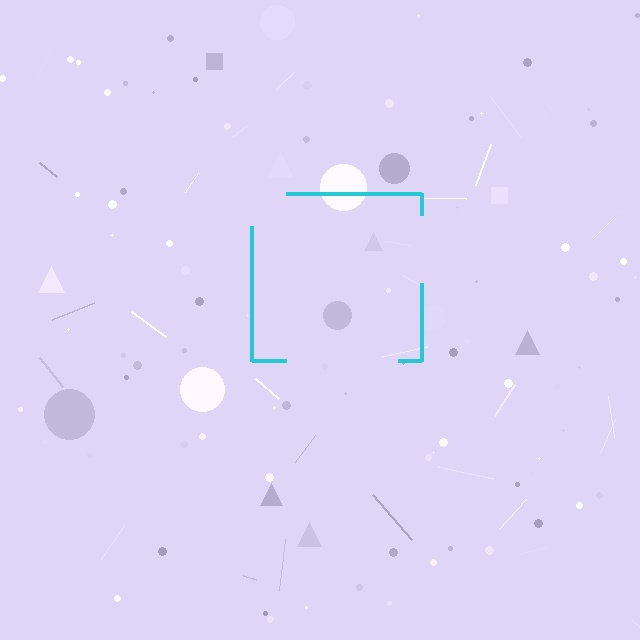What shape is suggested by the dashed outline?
The dashed outline suggests a square.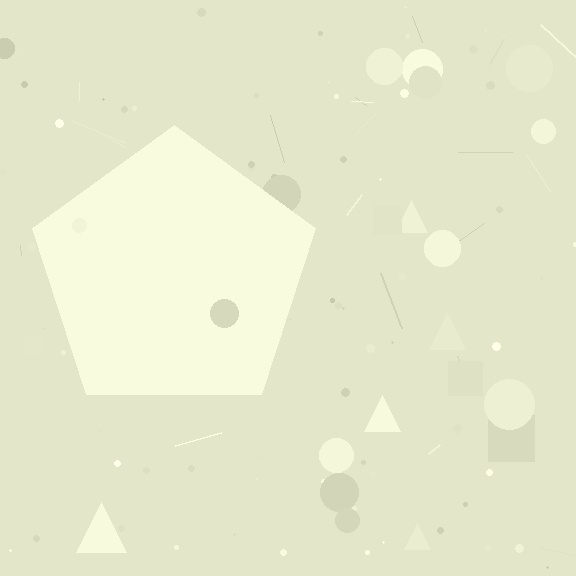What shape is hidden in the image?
A pentagon is hidden in the image.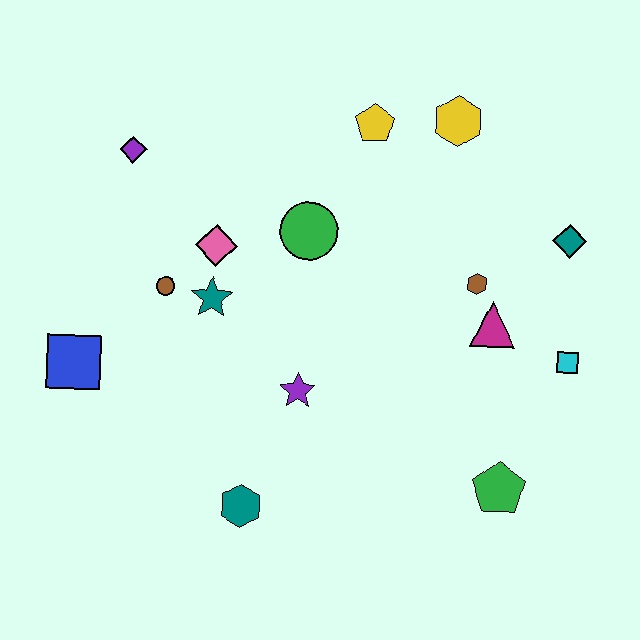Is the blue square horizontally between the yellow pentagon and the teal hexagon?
No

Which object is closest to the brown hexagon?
The magenta triangle is closest to the brown hexagon.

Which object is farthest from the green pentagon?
The purple diamond is farthest from the green pentagon.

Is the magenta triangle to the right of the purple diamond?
Yes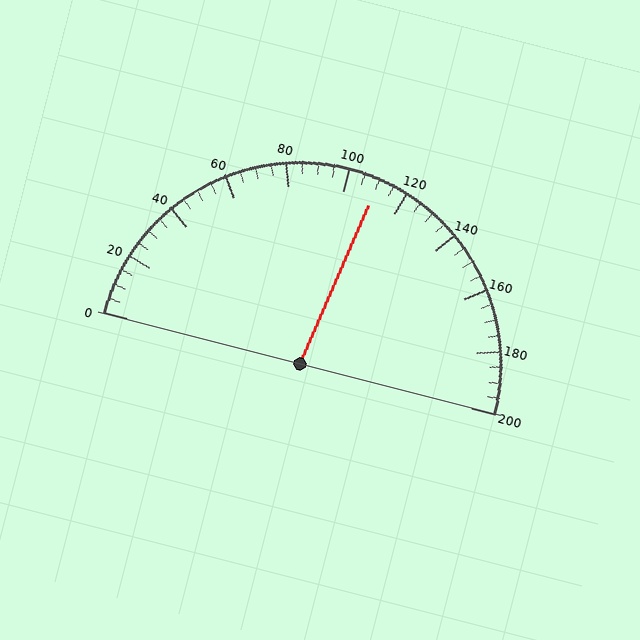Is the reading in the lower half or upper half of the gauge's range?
The reading is in the upper half of the range (0 to 200).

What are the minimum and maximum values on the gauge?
The gauge ranges from 0 to 200.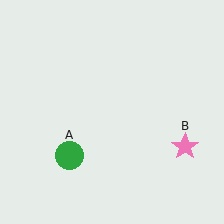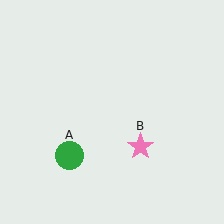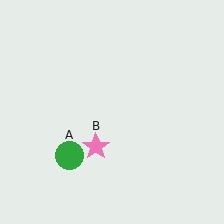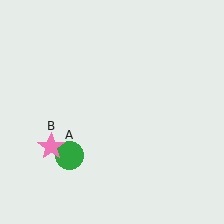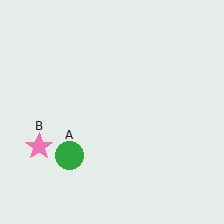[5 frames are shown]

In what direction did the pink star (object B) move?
The pink star (object B) moved left.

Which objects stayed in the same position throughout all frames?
Green circle (object A) remained stationary.